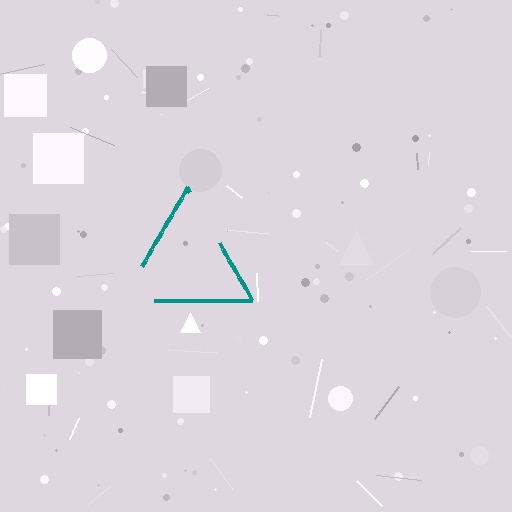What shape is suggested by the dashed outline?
The dashed outline suggests a triangle.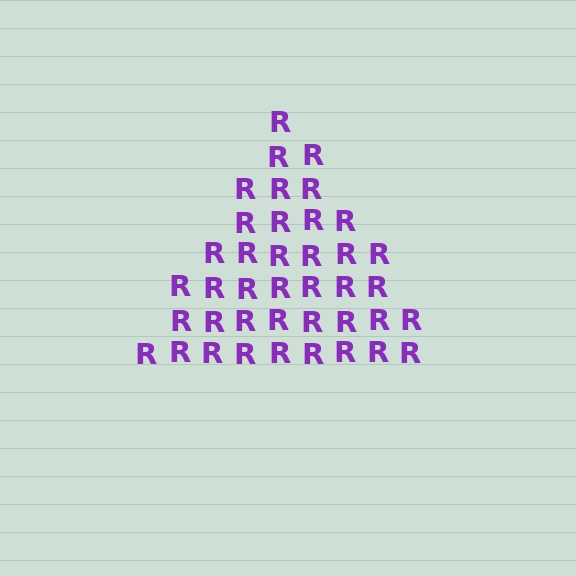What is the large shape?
The large shape is a triangle.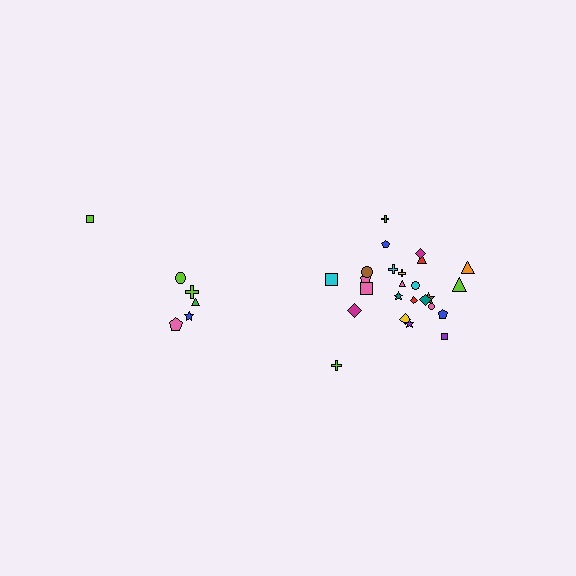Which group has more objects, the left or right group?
The right group.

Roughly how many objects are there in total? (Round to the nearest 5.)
Roughly 30 objects in total.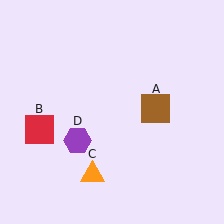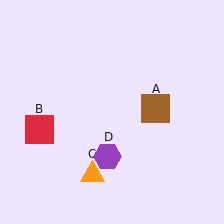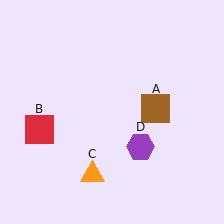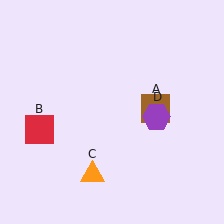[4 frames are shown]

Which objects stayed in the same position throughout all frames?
Brown square (object A) and red square (object B) and orange triangle (object C) remained stationary.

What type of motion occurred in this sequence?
The purple hexagon (object D) rotated counterclockwise around the center of the scene.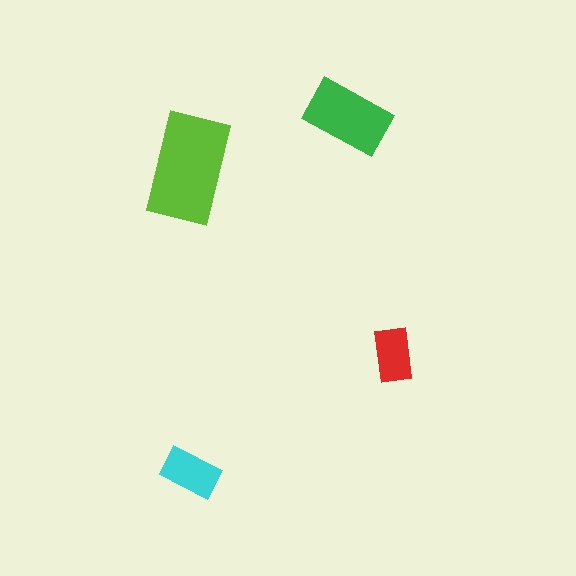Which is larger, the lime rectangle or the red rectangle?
The lime one.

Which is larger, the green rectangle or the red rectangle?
The green one.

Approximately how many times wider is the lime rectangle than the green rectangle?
About 1.5 times wider.